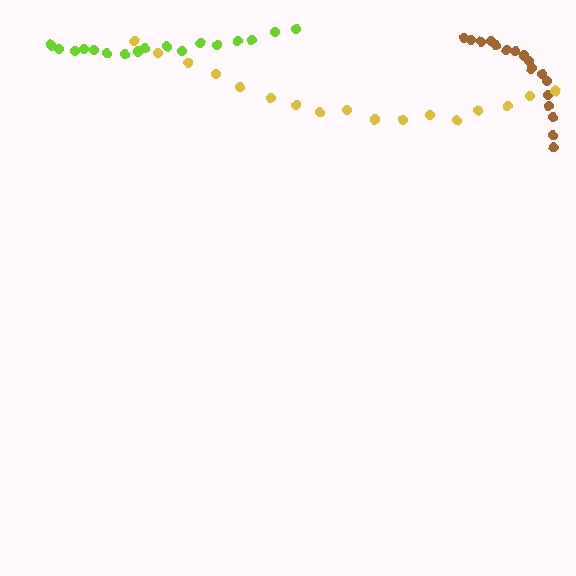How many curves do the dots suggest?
There are 3 distinct paths.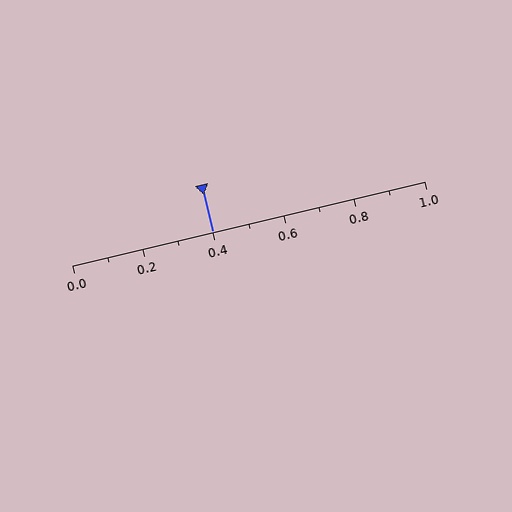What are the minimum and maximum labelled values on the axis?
The axis runs from 0.0 to 1.0.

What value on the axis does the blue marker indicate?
The marker indicates approximately 0.4.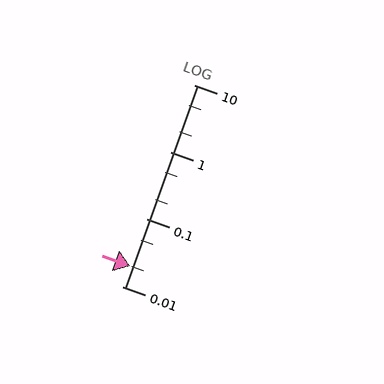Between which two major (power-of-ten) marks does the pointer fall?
The pointer is between 0.01 and 0.1.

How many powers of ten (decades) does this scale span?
The scale spans 3 decades, from 0.01 to 10.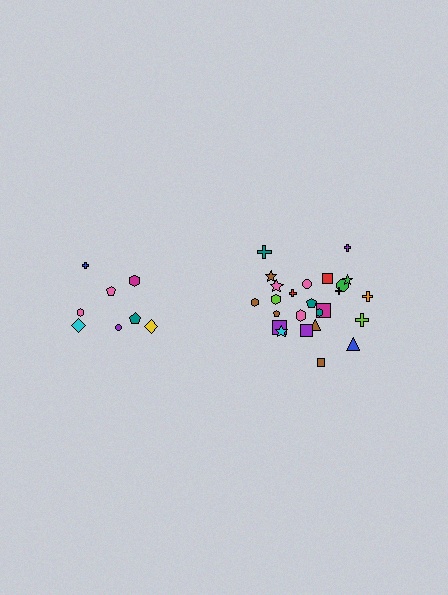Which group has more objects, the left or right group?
The right group.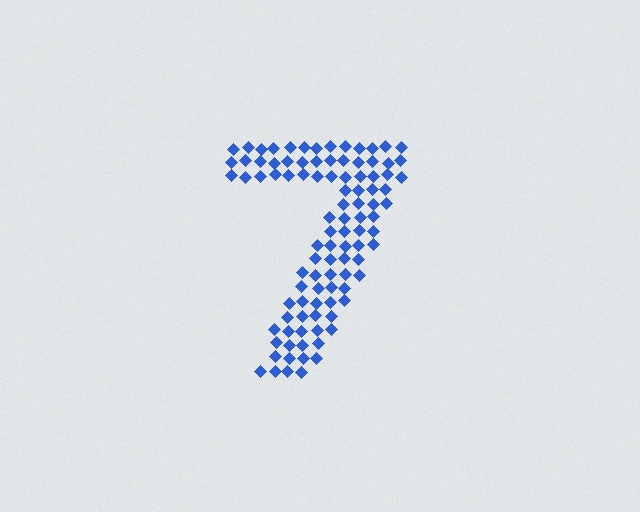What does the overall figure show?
The overall figure shows the digit 7.